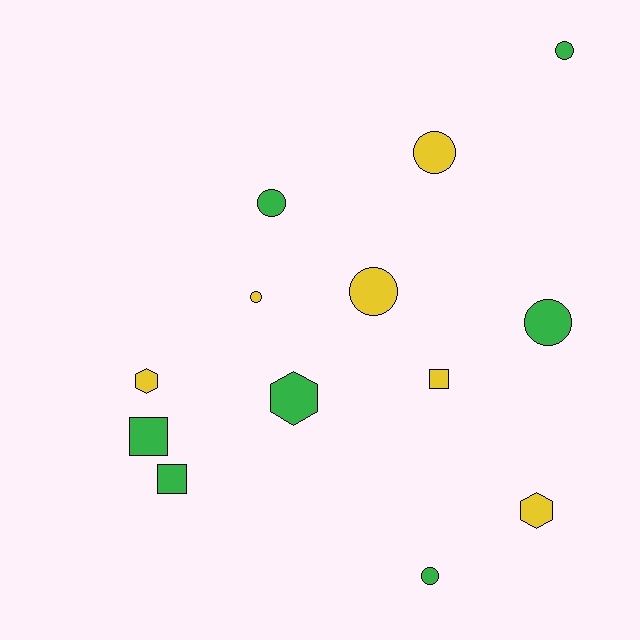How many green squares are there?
There are 2 green squares.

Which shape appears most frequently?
Circle, with 7 objects.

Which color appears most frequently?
Green, with 7 objects.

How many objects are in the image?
There are 13 objects.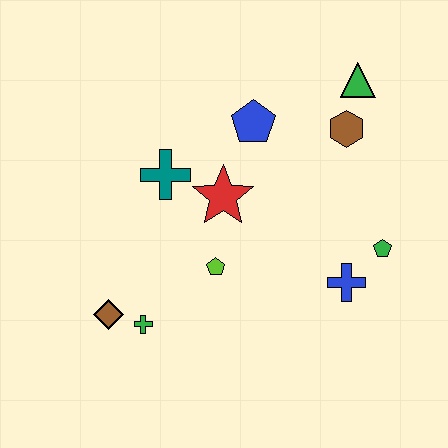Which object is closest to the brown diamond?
The green cross is closest to the brown diamond.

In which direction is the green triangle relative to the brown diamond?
The green triangle is to the right of the brown diamond.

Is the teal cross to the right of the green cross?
Yes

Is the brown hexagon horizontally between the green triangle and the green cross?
Yes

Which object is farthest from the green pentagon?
The brown diamond is farthest from the green pentagon.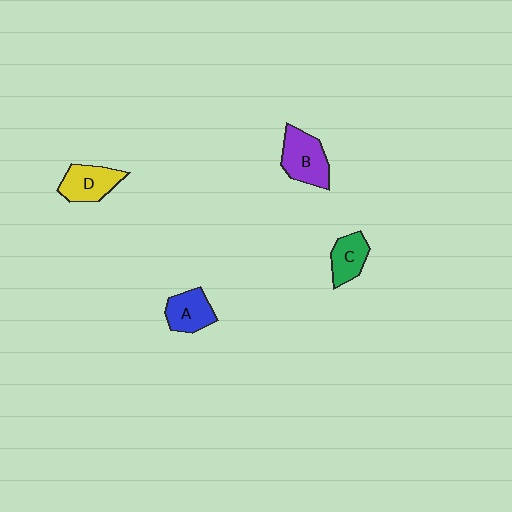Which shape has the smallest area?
Shape C (green).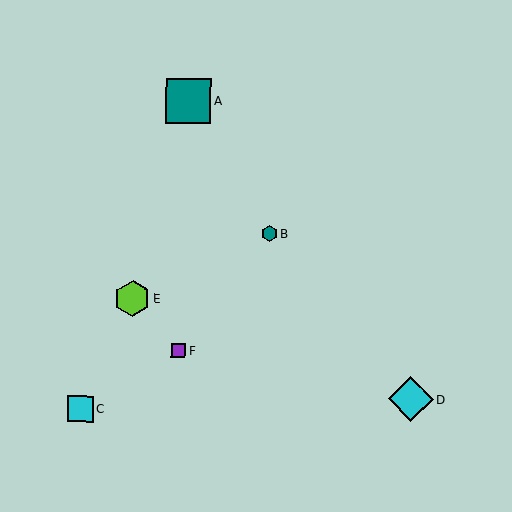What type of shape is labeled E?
Shape E is a lime hexagon.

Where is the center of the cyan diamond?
The center of the cyan diamond is at (410, 399).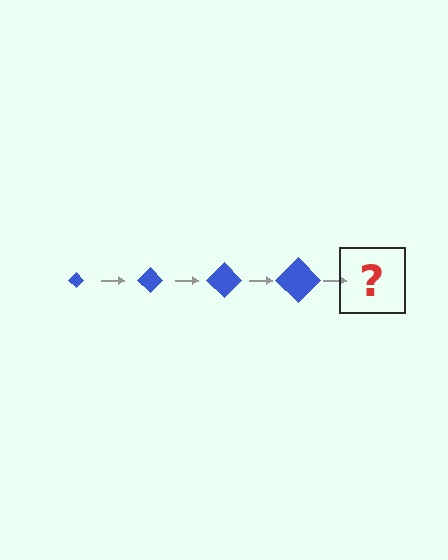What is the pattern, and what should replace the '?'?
The pattern is that the diamond gets progressively larger each step. The '?' should be a blue diamond, larger than the previous one.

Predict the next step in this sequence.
The next step is a blue diamond, larger than the previous one.